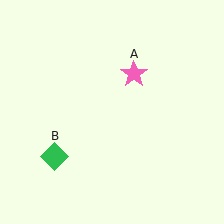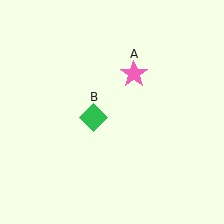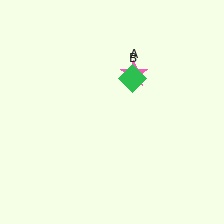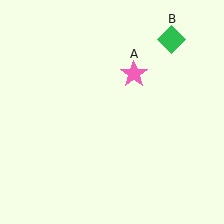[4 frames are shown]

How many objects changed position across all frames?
1 object changed position: green diamond (object B).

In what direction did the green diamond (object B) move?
The green diamond (object B) moved up and to the right.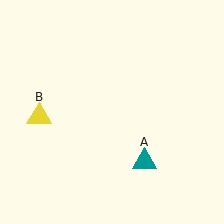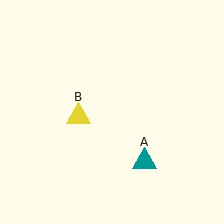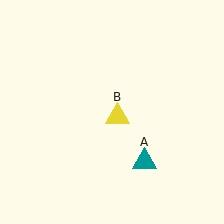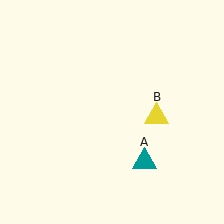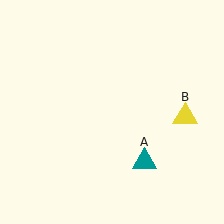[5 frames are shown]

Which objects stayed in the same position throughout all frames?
Teal triangle (object A) remained stationary.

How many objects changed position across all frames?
1 object changed position: yellow triangle (object B).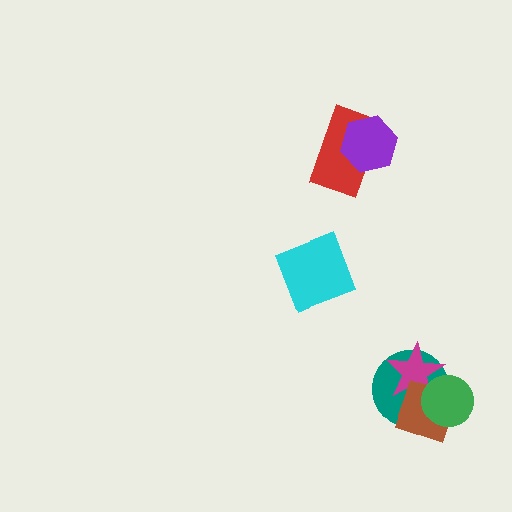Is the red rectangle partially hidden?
Yes, it is partially covered by another shape.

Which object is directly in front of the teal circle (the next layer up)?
The magenta star is directly in front of the teal circle.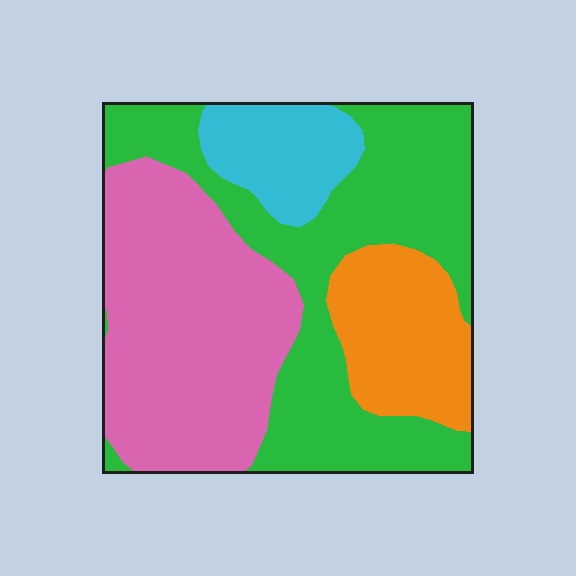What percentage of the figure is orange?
Orange covers 15% of the figure.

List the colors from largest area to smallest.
From largest to smallest: green, pink, orange, cyan.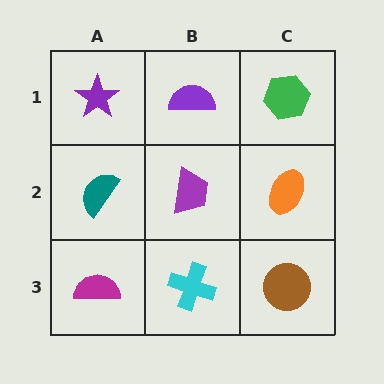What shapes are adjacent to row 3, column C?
An orange ellipse (row 2, column C), a cyan cross (row 3, column B).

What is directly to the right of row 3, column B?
A brown circle.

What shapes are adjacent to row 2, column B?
A purple semicircle (row 1, column B), a cyan cross (row 3, column B), a teal semicircle (row 2, column A), an orange ellipse (row 2, column C).